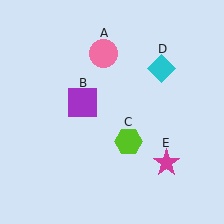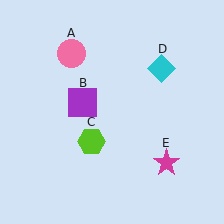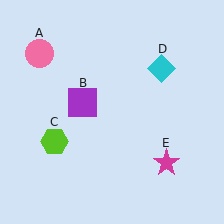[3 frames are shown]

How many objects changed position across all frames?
2 objects changed position: pink circle (object A), lime hexagon (object C).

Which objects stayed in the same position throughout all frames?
Purple square (object B) and cyan diamond (object D) and magenta star (object E) remained stationary.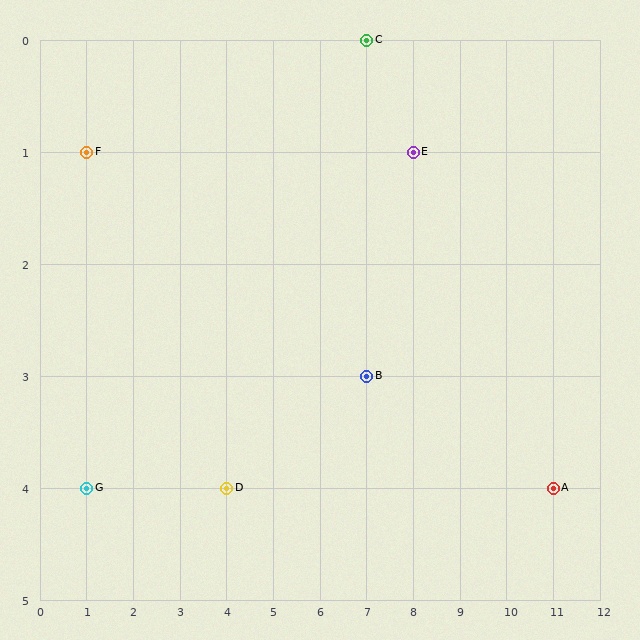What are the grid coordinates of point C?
Point C is at grid coordinates (7, 0).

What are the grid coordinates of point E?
Point E is at grid coordinates (8, 1).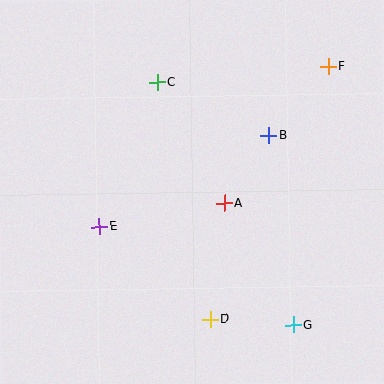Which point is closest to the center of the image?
Point A at (224, 203) is closest to the center.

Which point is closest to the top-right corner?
Point F is closest to the top-right corner.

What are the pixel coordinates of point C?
Point C is at (158, 82).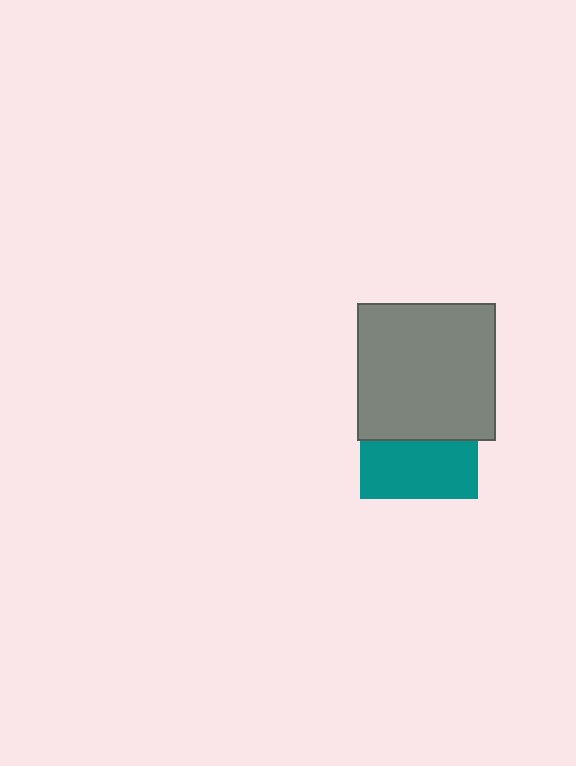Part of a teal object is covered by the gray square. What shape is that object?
It is a square.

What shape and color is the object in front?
The object in front is a gray square.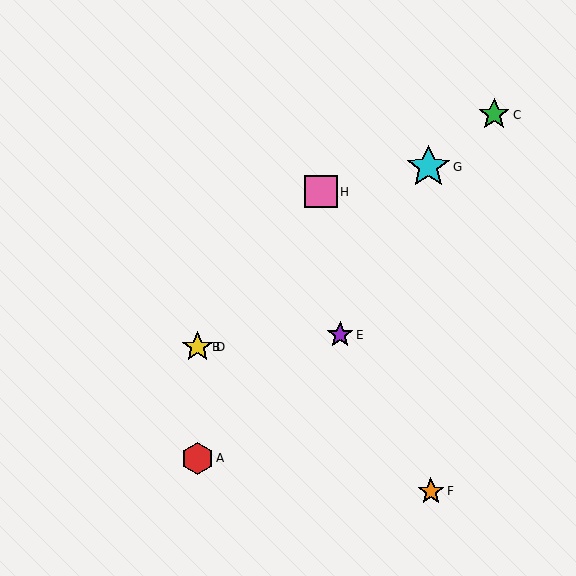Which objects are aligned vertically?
Objects A, B, D are aligned vertically.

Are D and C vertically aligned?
No, D is at x≈197 and C is at x≈494.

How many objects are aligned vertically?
3 objects (A, B, D) are aligned vertically.